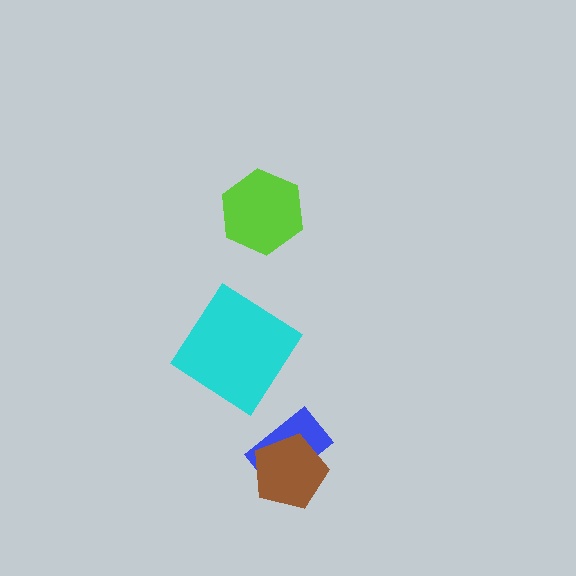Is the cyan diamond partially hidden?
No, no other shape covers it.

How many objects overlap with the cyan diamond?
0 objects overlap with the cyan diamond.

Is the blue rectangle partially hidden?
Yes, it is partially covered by another shape.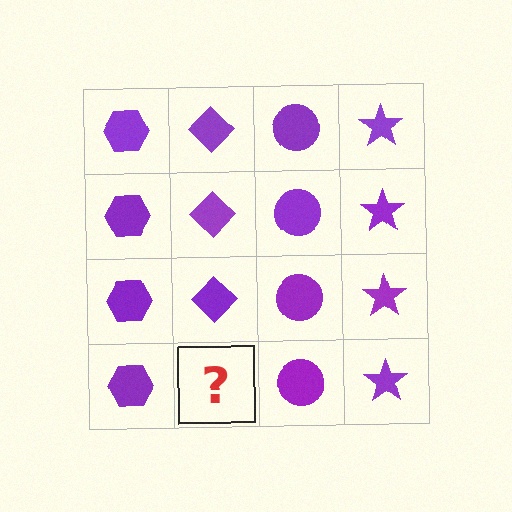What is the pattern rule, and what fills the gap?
The rule is that each column has a consistent shape. The gap should be filled with a purple diamond.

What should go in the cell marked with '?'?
The missing cell should contain a purple diamond.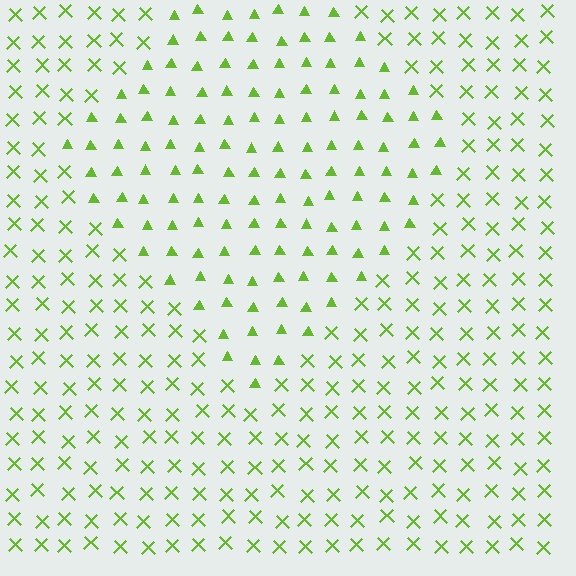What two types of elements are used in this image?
The image uses triangles inside the diamond region and X marks outside it.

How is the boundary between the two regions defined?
The boundary is defined by a change in element shape: triangles inside vs. X marks outside. All elements share the same color and spacing.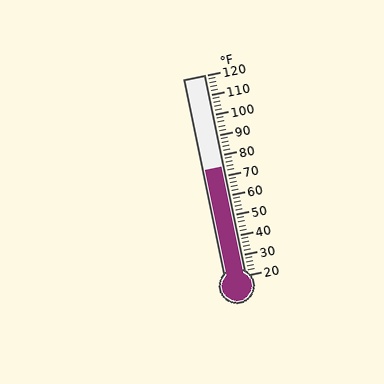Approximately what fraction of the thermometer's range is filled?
The thermometer is filled to approximately 55% of its range.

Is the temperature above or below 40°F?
The temperature is above 40°F.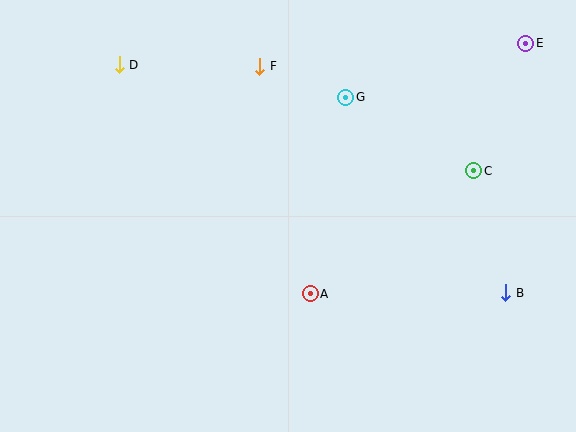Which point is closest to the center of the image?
Point A at (310, 294) is closest to the center.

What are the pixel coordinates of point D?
Point D is at (119, 65).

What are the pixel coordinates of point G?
Point G is at (346, 97).